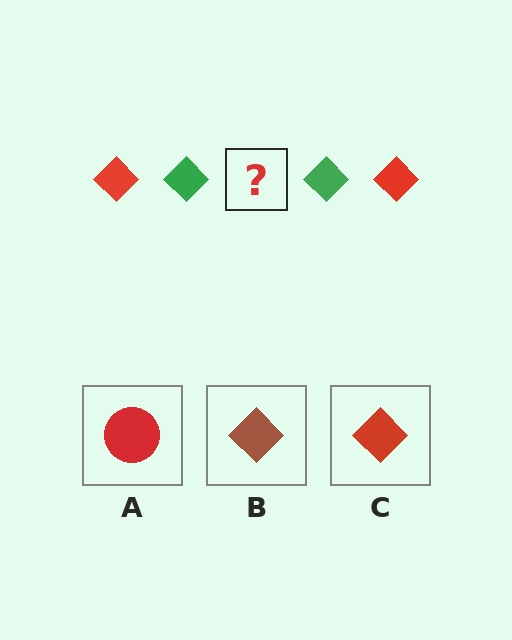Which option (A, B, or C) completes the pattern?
C.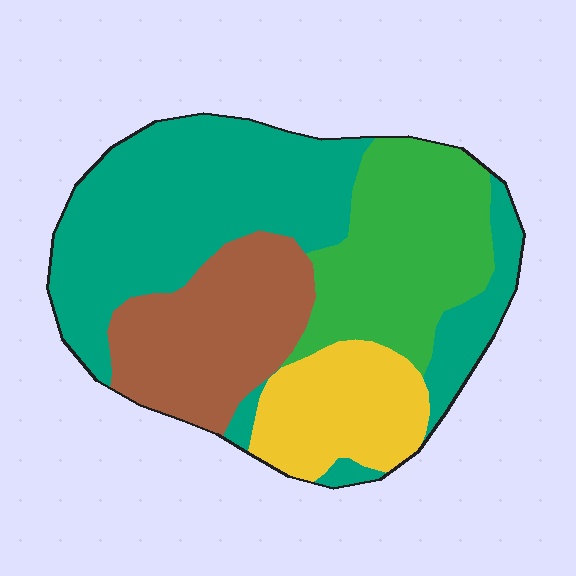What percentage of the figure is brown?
Brown takes up about one fifth (1/5) of the figure.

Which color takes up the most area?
Teal, at roughly 40%.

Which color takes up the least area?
Yellow, at roughly 15%.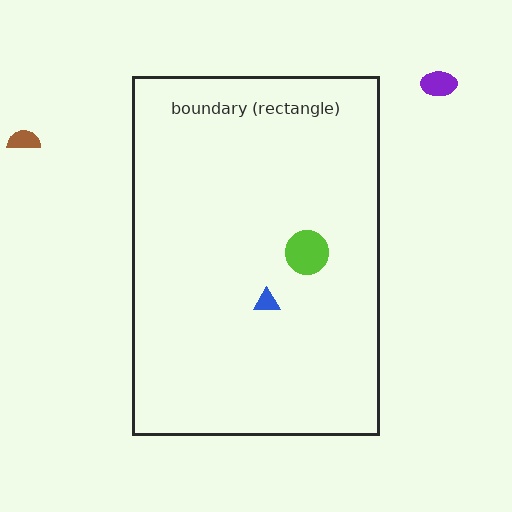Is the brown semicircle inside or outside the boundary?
Outside.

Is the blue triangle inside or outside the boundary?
Inside.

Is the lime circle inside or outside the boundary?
Inside.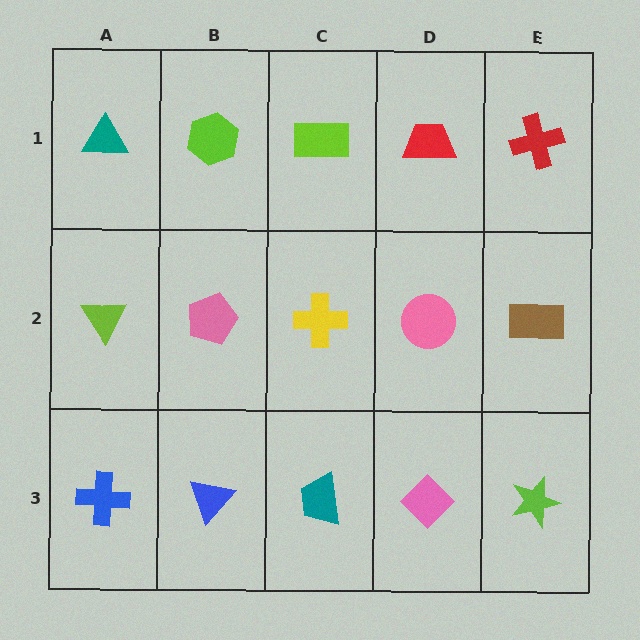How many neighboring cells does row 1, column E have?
2.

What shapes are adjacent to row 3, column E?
A brown rectangle (row 2, column E), a pink diamond (row 3, column D).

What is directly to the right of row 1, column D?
A red cross.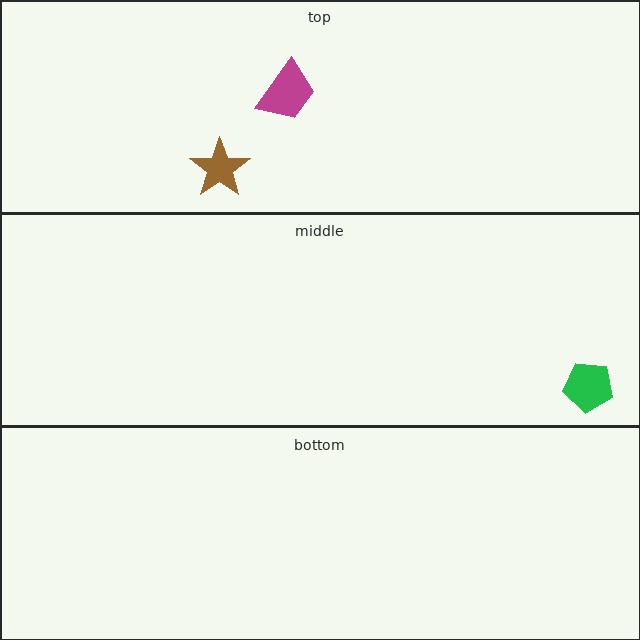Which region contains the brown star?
The top region.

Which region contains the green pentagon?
The middle region.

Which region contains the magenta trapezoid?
The top region.